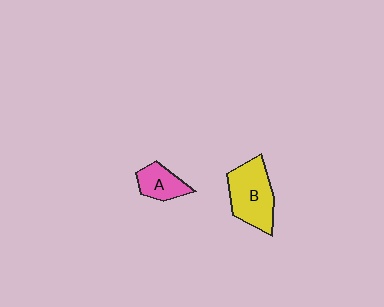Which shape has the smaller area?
Shape A (pink).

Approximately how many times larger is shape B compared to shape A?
Approximately 1.8 times.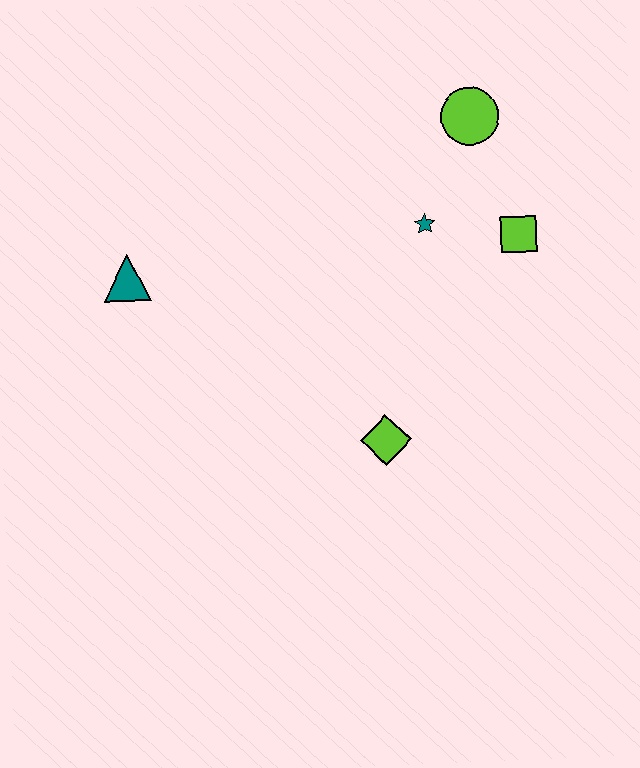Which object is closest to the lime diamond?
The teal star is closest to the lime diamond.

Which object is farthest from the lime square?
The teal triangle is farthest from the lime square.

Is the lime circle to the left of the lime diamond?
No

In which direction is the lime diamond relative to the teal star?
The lime diamond is below the teal star.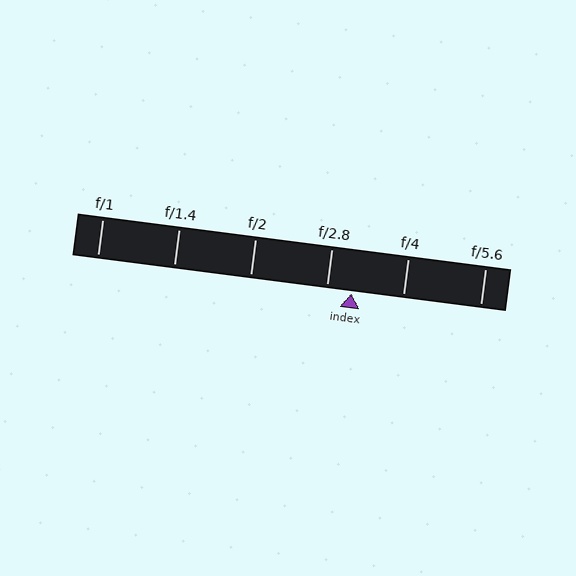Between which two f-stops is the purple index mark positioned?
The index mark is between f/2.8 and f/4.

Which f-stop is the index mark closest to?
The index mark is closest to f/2.8.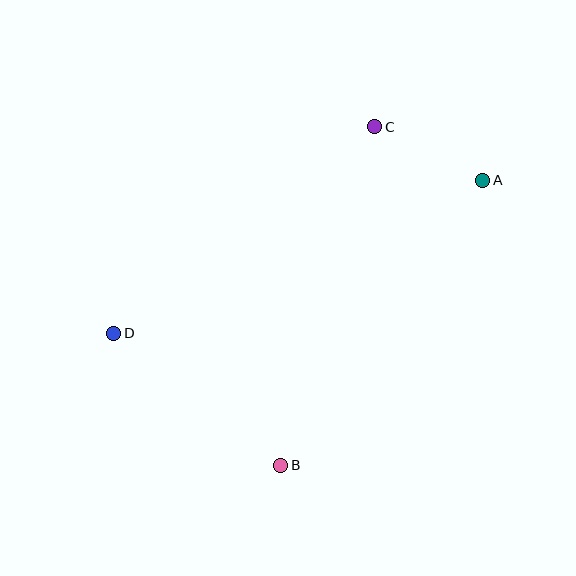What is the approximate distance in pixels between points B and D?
The distance between B and D is approximately 213 pixels.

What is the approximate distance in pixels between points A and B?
The distance between A and B is approximately 349 pixels.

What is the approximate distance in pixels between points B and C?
The distance between B and C is approximately 351 pixels.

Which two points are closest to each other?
Points A and C are closest to each other.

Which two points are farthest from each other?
Points A and D are farthest from each other.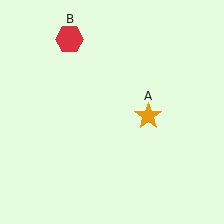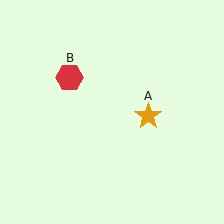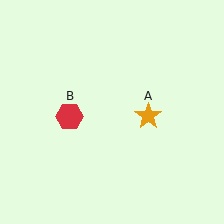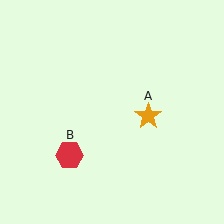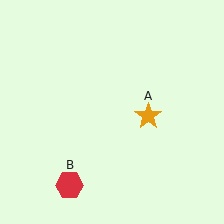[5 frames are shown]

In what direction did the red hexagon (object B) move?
The red hexagon (object B) moved down.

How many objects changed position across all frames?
1 object changed position: red hexagon (object B).